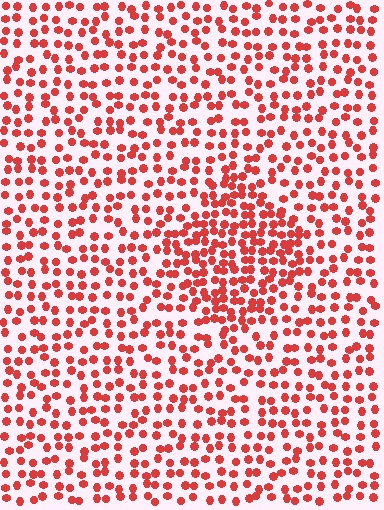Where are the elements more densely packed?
The elements are more densely packed inside the diamond boundary.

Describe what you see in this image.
The image contains small red elements arranged at two different densities. A diamond-shaped region is visible where the elements are more densely packed than the surrounding area.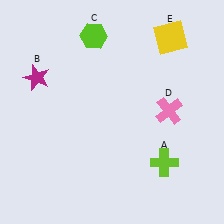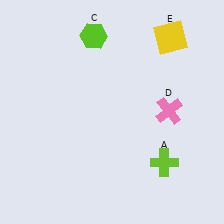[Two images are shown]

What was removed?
The magenta star (B) was removed in Image 2.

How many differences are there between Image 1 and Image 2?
There is 1 difference between the two images.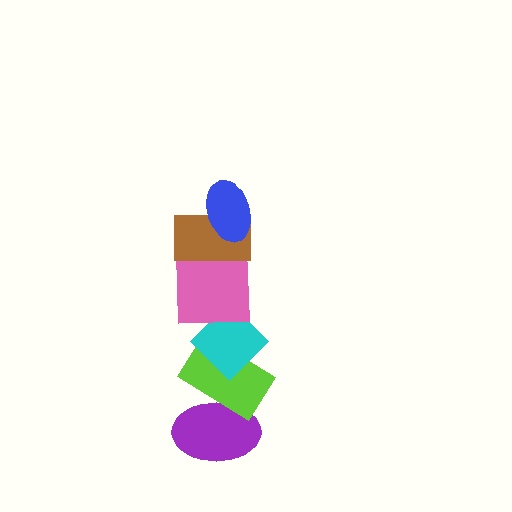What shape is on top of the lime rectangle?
The cyan diamond is on top of the lime rectangle.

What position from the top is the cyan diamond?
The cyan diamond is 4th from the top.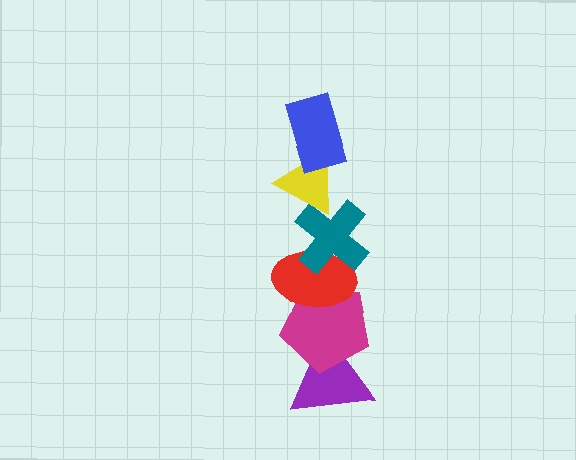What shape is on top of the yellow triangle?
The blue rectangle is on top of the yellow triangle.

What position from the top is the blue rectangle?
The blue rectangle is 1st from the top.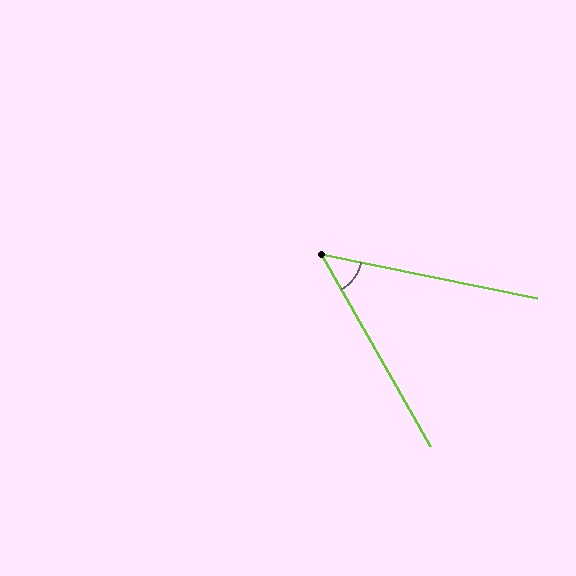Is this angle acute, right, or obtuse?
It is acute.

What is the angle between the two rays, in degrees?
Approximately 49 degrees.